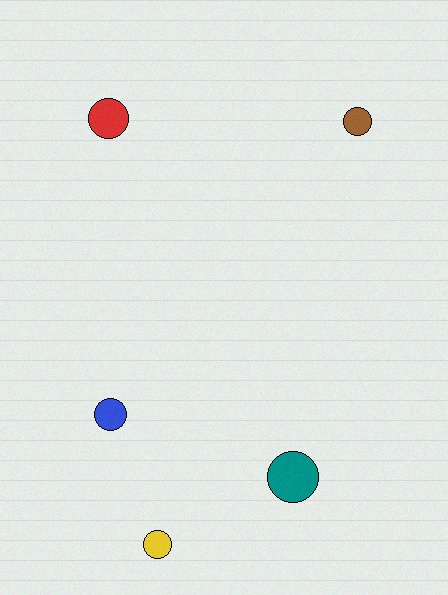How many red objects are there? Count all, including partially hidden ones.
There is 1 red object.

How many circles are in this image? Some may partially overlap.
There are 5 circles.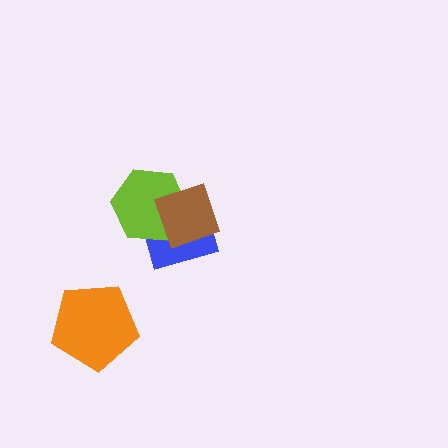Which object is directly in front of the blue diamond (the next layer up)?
The lime hexagon is directly in front of the blue diamond.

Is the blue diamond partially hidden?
Yes, it is partially covered by another shape.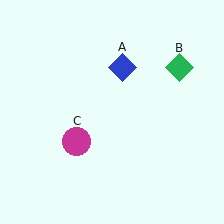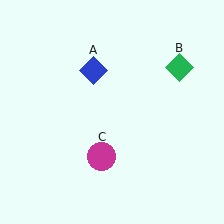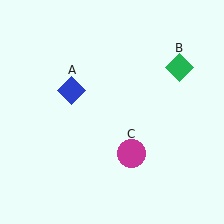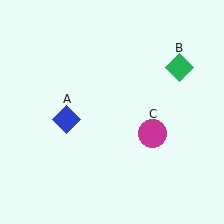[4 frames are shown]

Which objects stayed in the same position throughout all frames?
Green diamond (object B) remained stationary.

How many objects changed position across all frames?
2 objects changed position: blue diamond (object A), magenta circle (object C).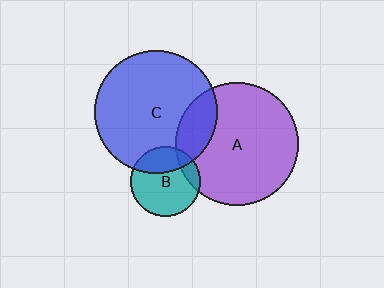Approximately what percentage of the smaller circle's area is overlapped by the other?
Approximately 20%.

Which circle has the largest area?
Circle C (blue).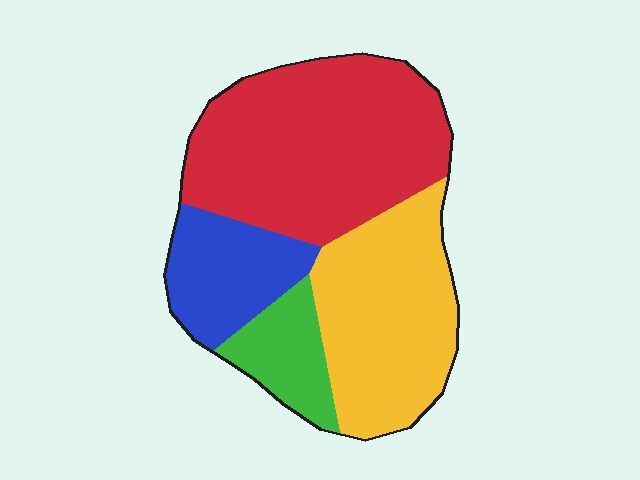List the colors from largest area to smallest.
From largest to smallest: red, yellow, blue, green.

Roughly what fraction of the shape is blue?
Blue covers 16% of the shape.